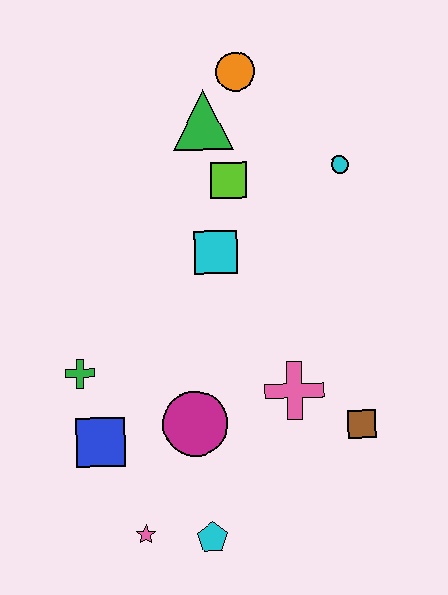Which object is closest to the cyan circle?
The lime square is closest to the cyan circle.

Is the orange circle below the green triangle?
No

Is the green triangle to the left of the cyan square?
Yes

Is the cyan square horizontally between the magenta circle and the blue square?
No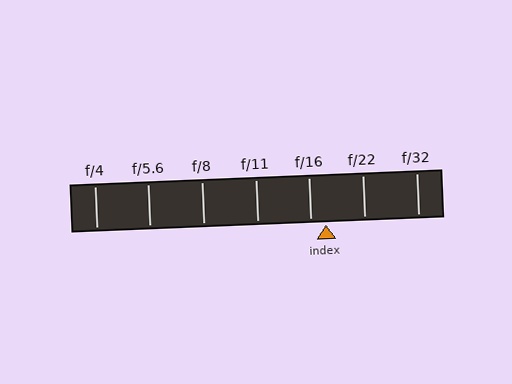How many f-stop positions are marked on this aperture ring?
There are 7 f-stop positions marked.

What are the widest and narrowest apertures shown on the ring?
The widest aperture shown is f/4 and the narrowest is f/32.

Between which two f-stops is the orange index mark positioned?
The index mark is between f/16 and f/22.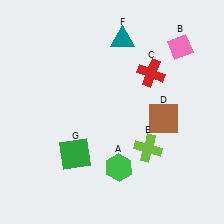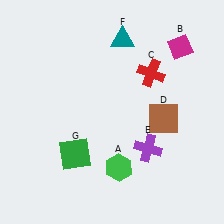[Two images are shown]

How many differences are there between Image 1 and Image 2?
There are 2 differences between the two images.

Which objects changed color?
B changed from pink to magenta. E changed from lime to purple.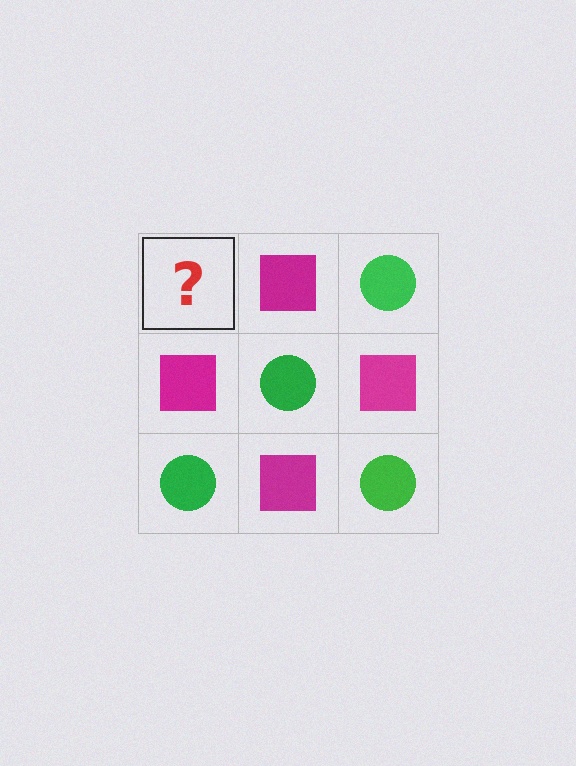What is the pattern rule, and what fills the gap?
The rule is that it alternates green circle and magenta square in a checkerboard pattern. The gap should be filled with a green circle.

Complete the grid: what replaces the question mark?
The question mark should be replaced with a green circle.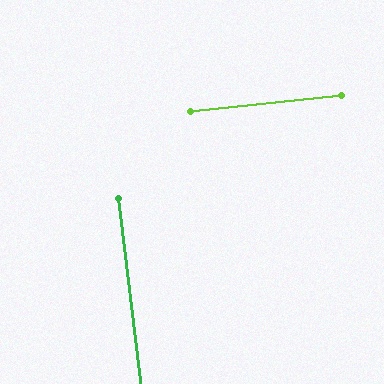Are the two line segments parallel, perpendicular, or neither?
Perpendicular — they meet at approximately 89°.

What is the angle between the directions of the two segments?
Approximately 89 degrees.